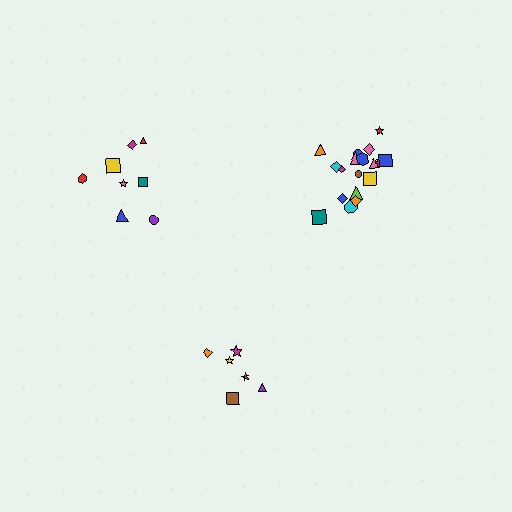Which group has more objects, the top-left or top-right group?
The top-right group.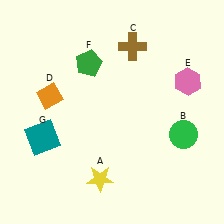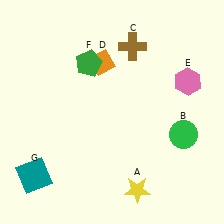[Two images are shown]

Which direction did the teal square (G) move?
The teal square (G) moved down.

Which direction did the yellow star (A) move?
The yellow star (A) moved right.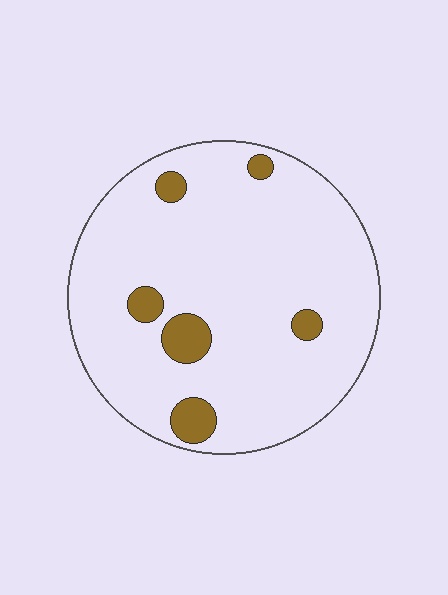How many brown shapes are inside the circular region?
6.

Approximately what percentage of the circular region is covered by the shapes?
Approximately 10%.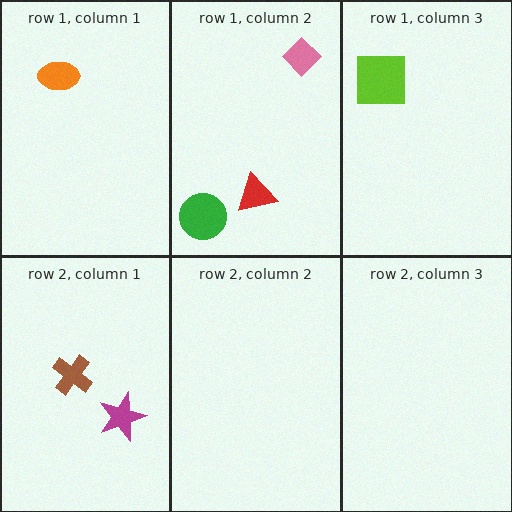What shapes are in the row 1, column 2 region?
The pink diamond, the green circle, the red triangle.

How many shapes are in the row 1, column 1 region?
1.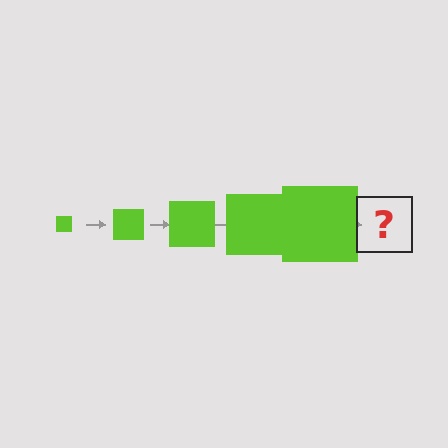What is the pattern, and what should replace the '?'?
The pattern is that the square gets progressively larger each step. The '?' should be a lime square, larger than the previous one.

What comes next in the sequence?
The next element should be a lime square, larger than the previous one.